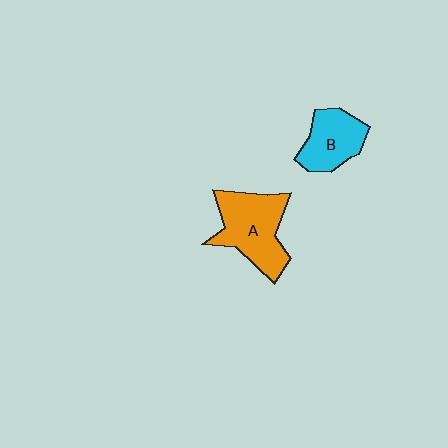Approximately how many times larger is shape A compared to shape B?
Approximately 1.5 times.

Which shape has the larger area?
Shape A (orange).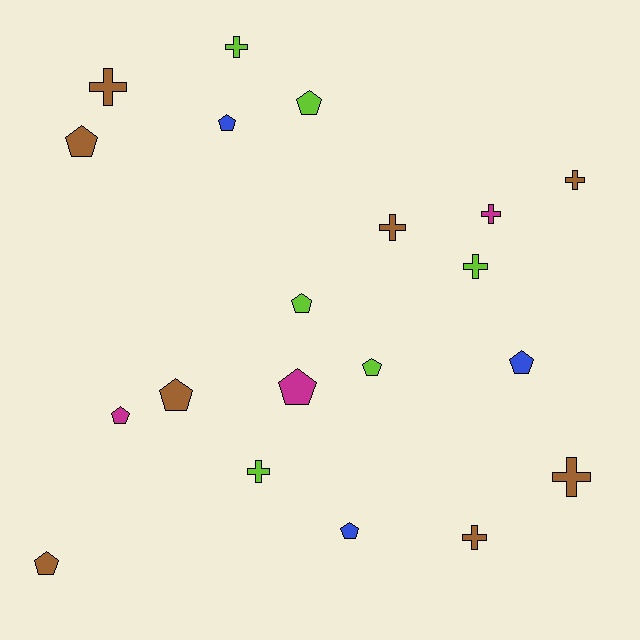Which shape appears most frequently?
Pentagon, with 11 objects.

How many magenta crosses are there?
There is 1 magenta cross.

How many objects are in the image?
There are 20 objects.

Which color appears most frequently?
Brown, with 8 objects.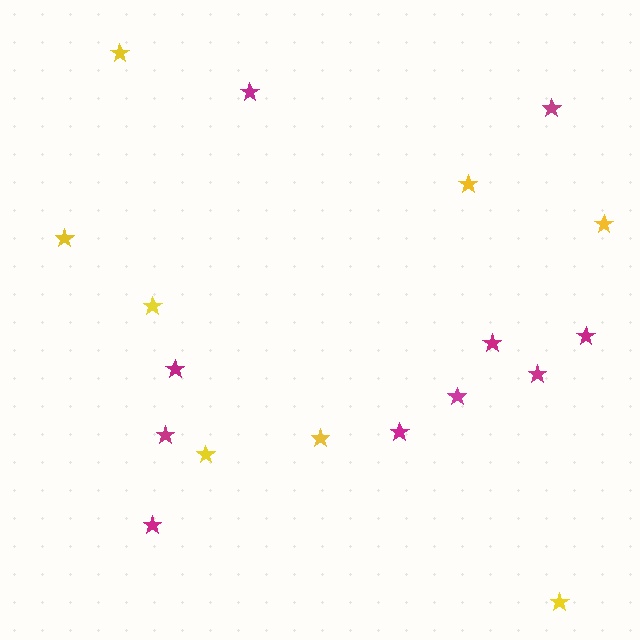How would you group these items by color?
There are 2 groups: one group of magenta stars (10) and one group of yellow stars (8).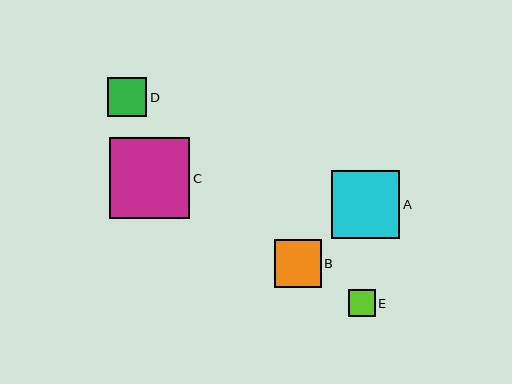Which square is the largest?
Square C is the largest with a size of approximately 81 pixels.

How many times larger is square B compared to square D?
Square B is approximately 1.2 times the size of square D.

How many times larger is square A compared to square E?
Square A is approximately 2.5 times the size of square E.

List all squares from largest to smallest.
From largest to smallest: C, A, B, D, E.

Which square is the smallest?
Square E is the smallest with a size of approximately 27 pixels.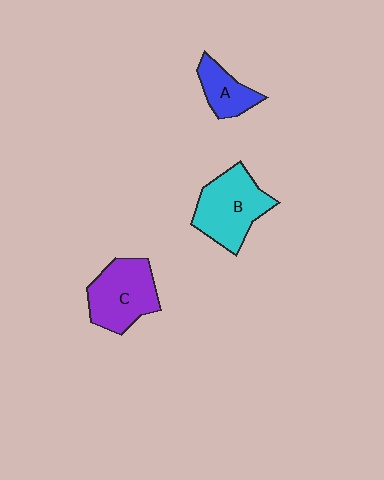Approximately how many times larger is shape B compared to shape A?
Approximately 1.9 times.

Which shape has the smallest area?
Shape A (blue).